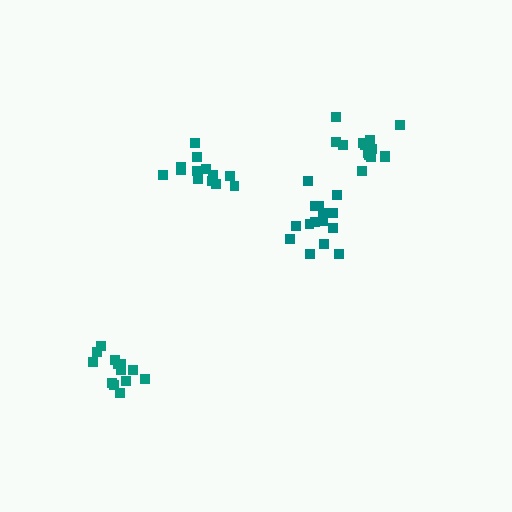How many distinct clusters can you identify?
There are 4 distinct clusters.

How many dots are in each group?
Group 1: 13 dots, Group 2: 15 dots, Group 3: 15 dots, Group 4: 13 dots (56 total).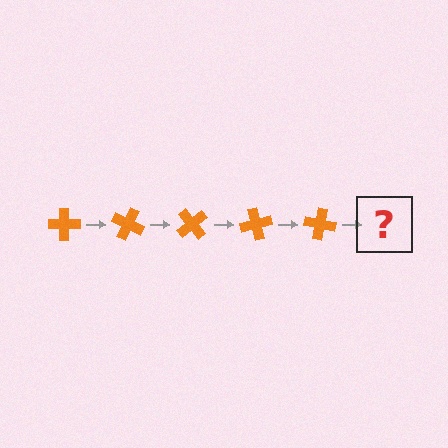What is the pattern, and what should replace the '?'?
The pattern is that the cross rotates 25 degrees each step. The '?' should be an orange cross rotated 125 degrees.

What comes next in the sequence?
The next element should be an orange cross rotated 125 degrees.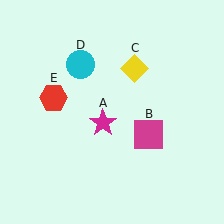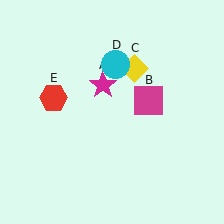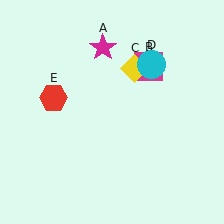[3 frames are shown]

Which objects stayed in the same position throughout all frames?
Yellow diamond (object C) and red hexagon (object E) remained stationary.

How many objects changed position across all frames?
3 objects changed position: magenta star (object A), magenta square (object B), cyan circle (object D).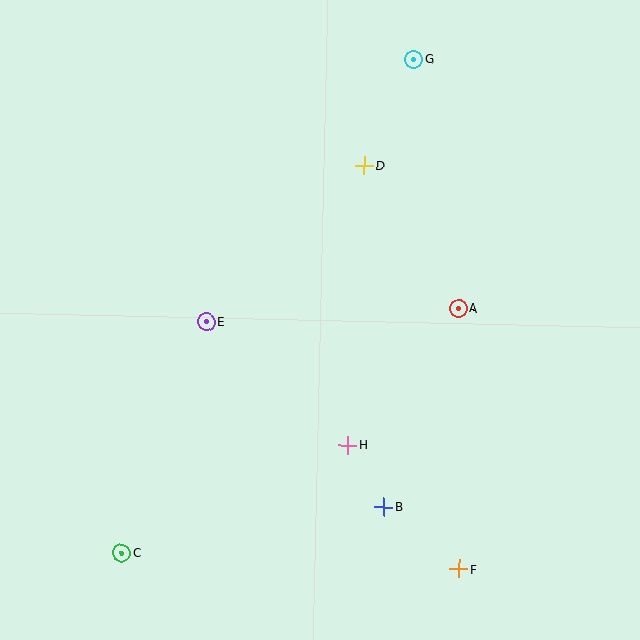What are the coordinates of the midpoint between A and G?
The midpoint between A and G is at (436, 184).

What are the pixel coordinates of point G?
Point G is at (414, 59).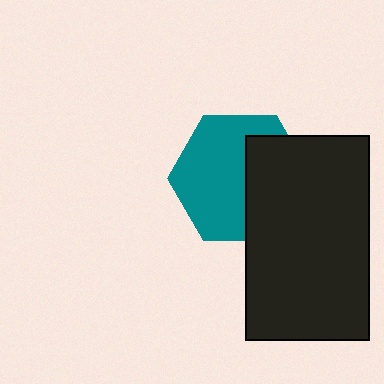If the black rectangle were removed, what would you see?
You would see the complete teal hexagon.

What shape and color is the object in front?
The object in front is a black rectangle.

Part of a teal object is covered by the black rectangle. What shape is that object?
It is a hexagon.